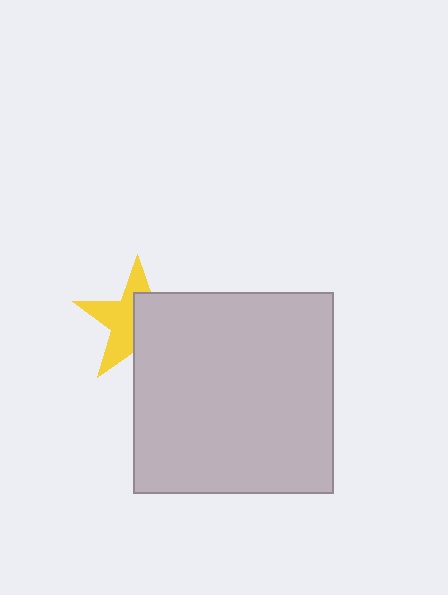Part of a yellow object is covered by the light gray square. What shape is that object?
It is a star.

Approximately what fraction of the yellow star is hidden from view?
Roughly 49% of the yellow star is hidden behind the light gray square.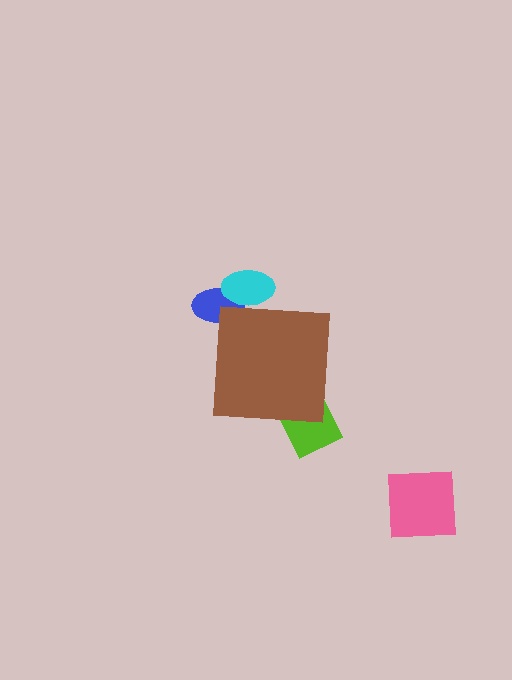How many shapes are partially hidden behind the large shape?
3 shapes are partially hidden.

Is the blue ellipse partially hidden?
Yes, the blue ellipse is partially hidden behind the brown square.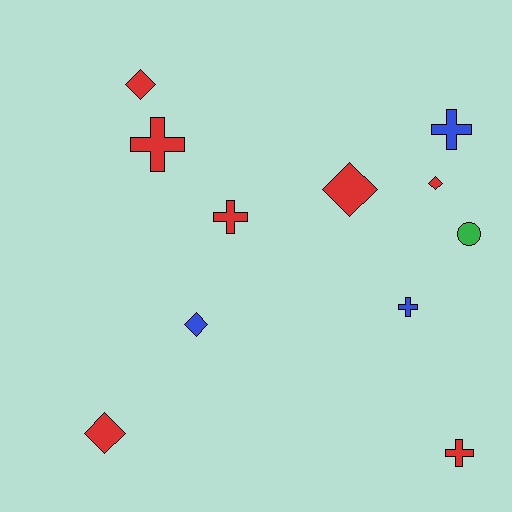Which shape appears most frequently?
Diamond, with 5 objects.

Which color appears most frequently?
Red, with 7 objects.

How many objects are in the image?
There are 11 objects.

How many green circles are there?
There is 1 green circle.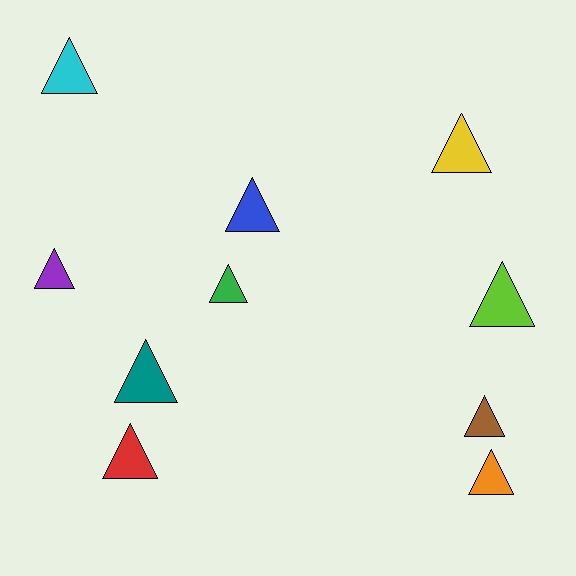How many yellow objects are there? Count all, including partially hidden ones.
There is 1 yellow object.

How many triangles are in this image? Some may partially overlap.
There are 10 triangles.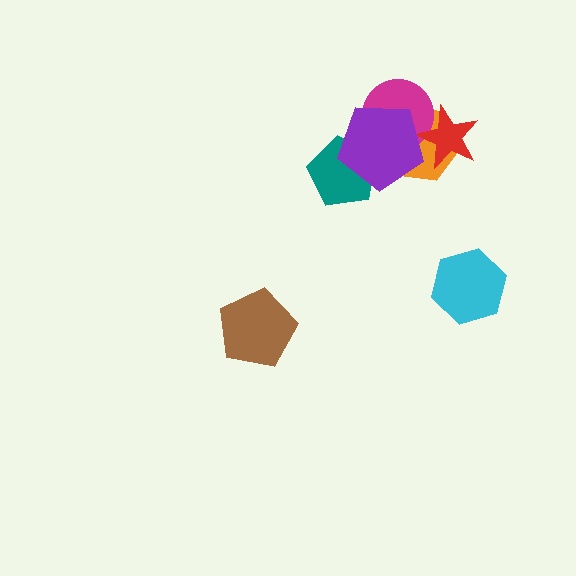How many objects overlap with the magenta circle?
3 objects overlap with the magenta circle.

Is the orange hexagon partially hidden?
Yes, it is partially covered by another shape.